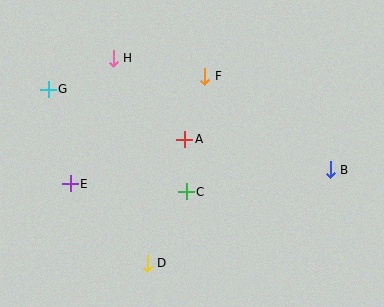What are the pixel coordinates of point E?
Point E is at (70, 184).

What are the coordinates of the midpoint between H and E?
The midpoint between H and E is at (92, 121).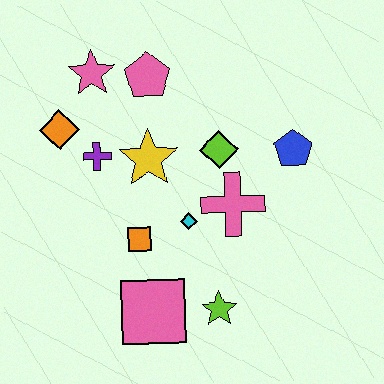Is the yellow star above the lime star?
Yes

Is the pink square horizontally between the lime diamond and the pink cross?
No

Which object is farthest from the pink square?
The pink star is farthest from the pink square.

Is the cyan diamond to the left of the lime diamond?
Yes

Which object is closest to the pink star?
The pink pentagon is closest to the pink star.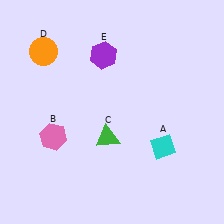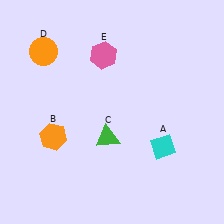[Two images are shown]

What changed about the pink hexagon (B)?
In Image 1, B is pink. In Image 2, it changed to orange.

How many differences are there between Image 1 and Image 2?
There are 2 differences between the two images.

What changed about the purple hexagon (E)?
In Image 1, E is purple. In Image 2, it changed to pink.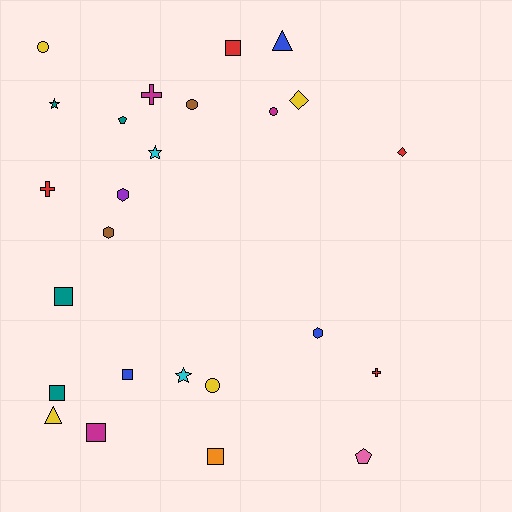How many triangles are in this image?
There are 2 triangles.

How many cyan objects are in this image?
There are 2 cyan objects.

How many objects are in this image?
There are 25 objects.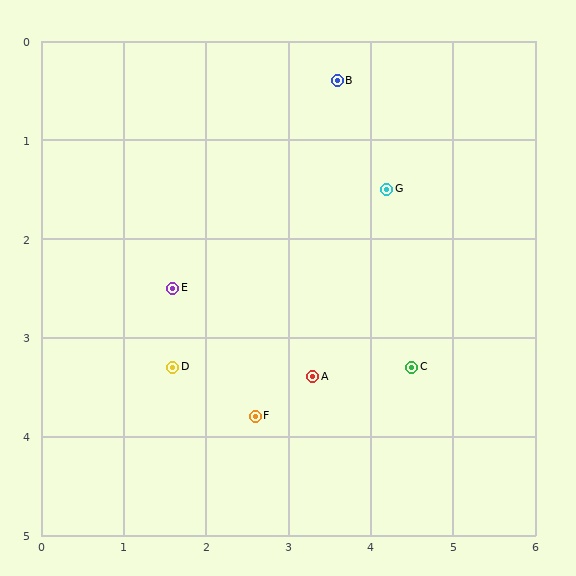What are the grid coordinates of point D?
Point D is at approximately (1.6, 3.3).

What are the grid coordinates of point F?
Point F is at approximately (2.6, 3.8).